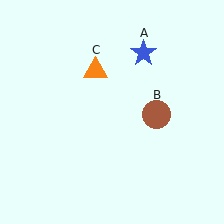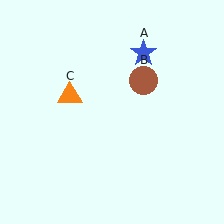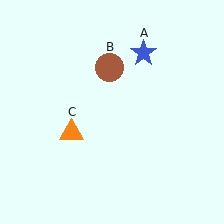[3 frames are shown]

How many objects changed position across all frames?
2 objects changed position: brown circle (object B), orange triangle (object C).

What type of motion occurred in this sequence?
The brown circle (object B), orange triangle (object C) rotated counterclockwise around the center of the scene.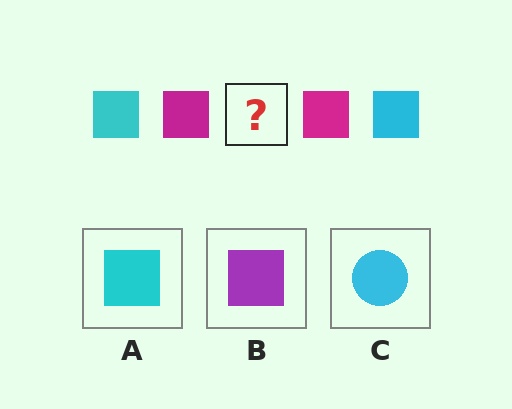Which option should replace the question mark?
Option A.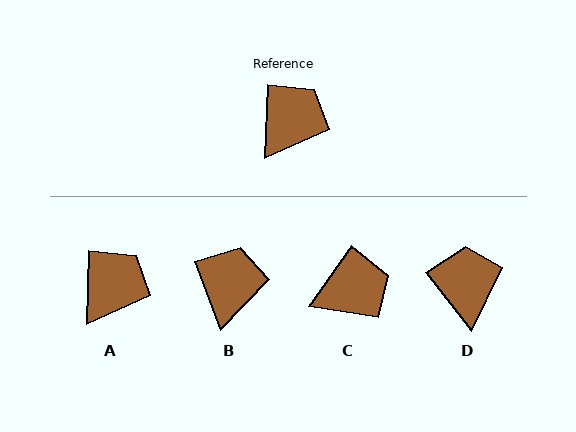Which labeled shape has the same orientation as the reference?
A.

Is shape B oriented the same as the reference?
No, it is off by about 23 degrees.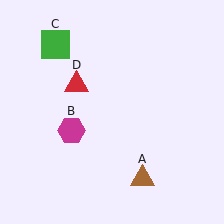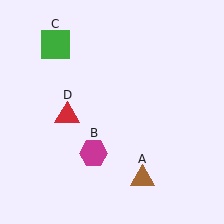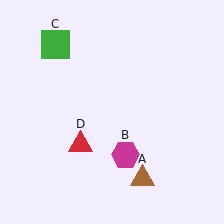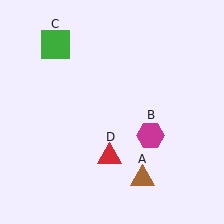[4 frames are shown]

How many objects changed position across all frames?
2 objects changed position: magenta hexagon (object B), red triangle (object D).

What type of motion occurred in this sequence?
The magenta hexagon (object B), red triangle (object D) rotated counterclockwise around the center of the scene.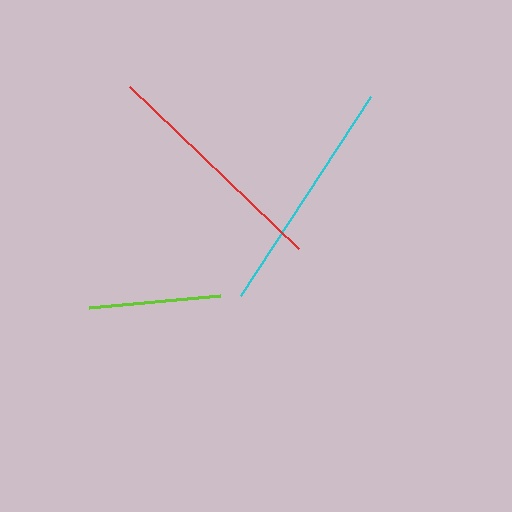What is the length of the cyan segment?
The cyan segment is approximately 238 pixels long.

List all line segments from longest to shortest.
From longest to shortest: cyan, red, lime.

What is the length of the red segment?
The red segment is approximately 234 pixels long.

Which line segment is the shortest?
The lime line is the shortest at approximately 132 pixels.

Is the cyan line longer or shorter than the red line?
The cyan line is longer than the red line.